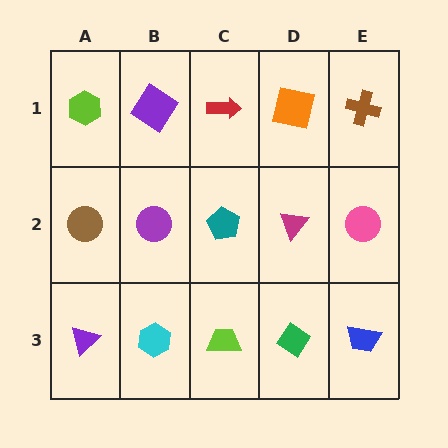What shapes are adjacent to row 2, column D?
An orange square (row 1, column D), a green diamond (row 3, column D), a teal pentagon (row 2, column C), a pink circle (row 2, column E).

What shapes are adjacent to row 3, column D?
A magenta triangle (row 2, column D), a lime trapezoid (row 3, column C), a blue trapezoid (row 3, column E).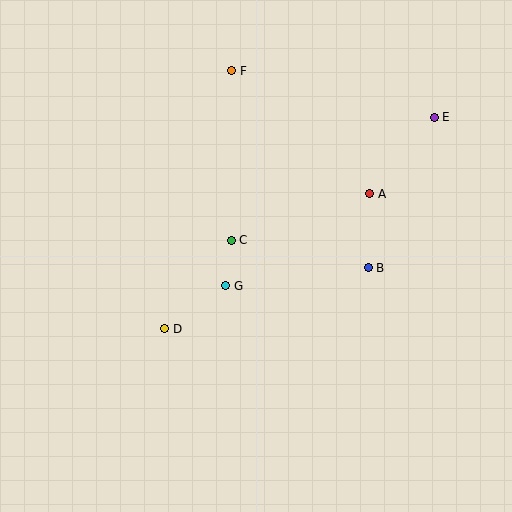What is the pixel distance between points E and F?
The distance between E and F is 208 pixels.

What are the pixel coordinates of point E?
Point E is at (434, 117).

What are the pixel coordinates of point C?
Point C is at (231, 240).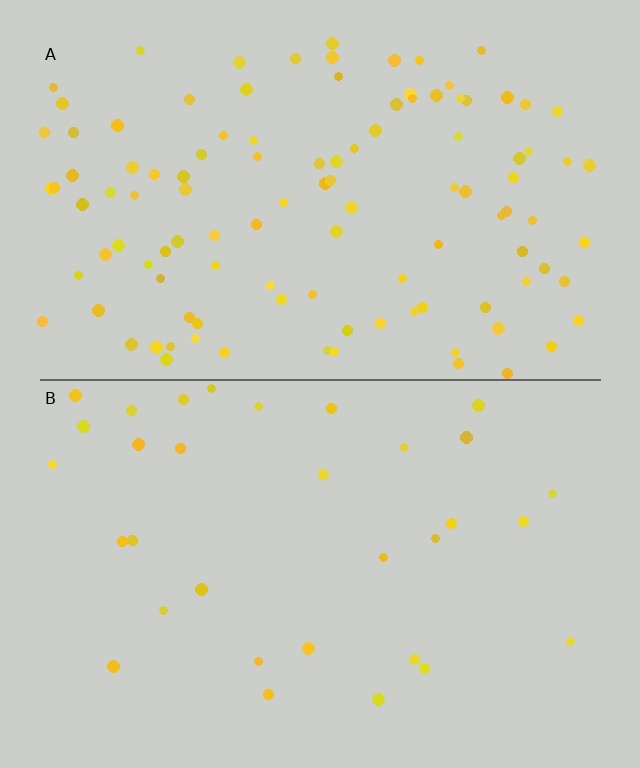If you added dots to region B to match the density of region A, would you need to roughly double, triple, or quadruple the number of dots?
Approximately triple.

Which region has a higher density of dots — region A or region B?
A (the top).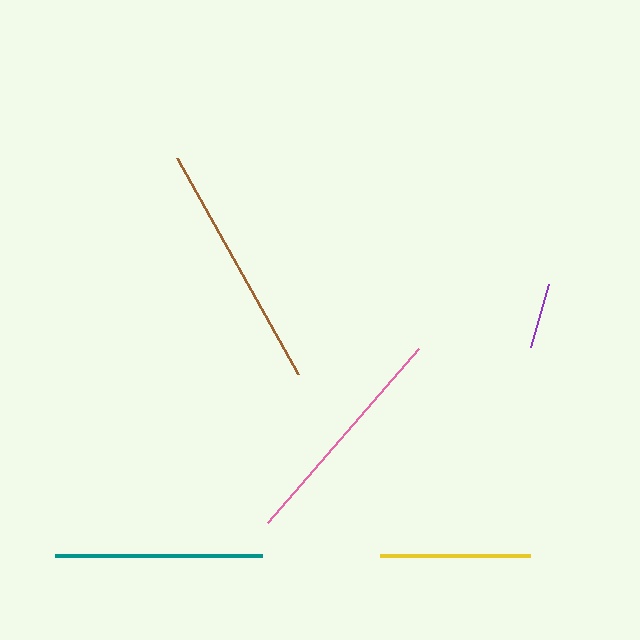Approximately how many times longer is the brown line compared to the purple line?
The brown line is approximately 3.8 times the length of the purple line.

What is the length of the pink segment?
The pink segment is approximately 229 pixels long.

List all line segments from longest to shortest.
From longest to shortest: brown, pink, teal, yellow, purple.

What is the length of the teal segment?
The teal segment is approximately 207 pixels long.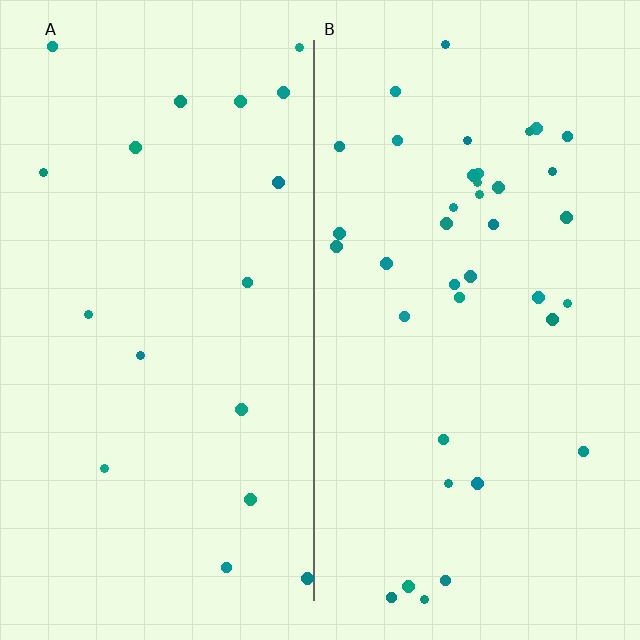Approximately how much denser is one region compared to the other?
Approximately 2.2× — region B over region A.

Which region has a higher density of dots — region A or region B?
B (the right).